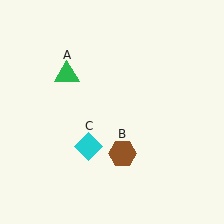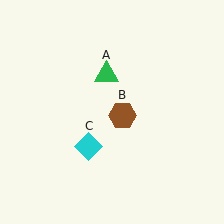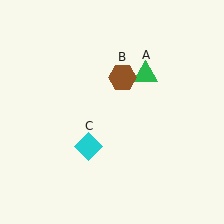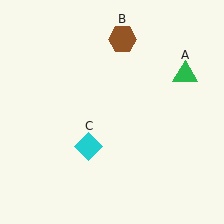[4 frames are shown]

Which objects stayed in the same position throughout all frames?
Cyan diamond (object C) remained stationary.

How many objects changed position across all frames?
2 objects changed position: green triangle (object A), brown hexagon (object B).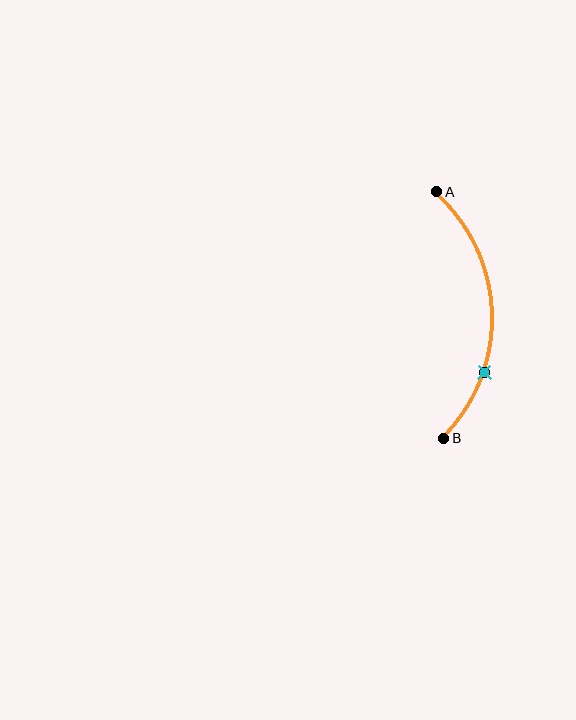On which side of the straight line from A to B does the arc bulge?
The arc bulges to the right of the straight line connecting A and B.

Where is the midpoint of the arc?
The arc midpoint is the point on the curve farthest from the straight line joining A and B. It sits to the right of that line.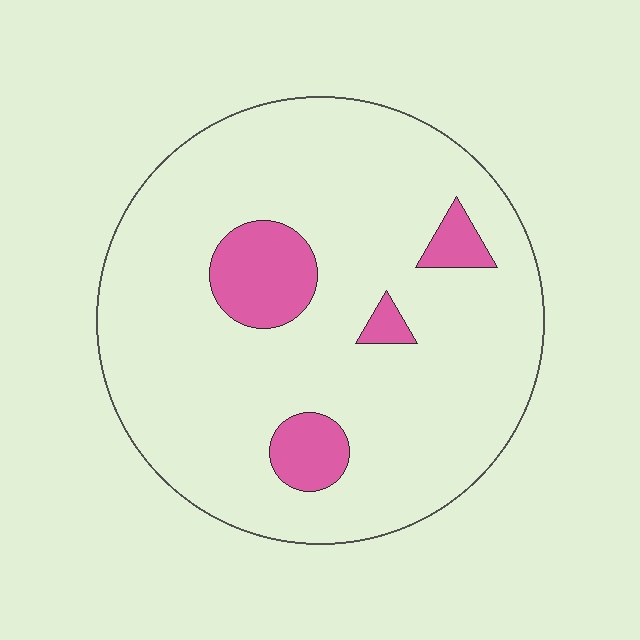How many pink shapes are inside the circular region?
4.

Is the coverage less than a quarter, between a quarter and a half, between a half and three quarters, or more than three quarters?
Less than a quarter.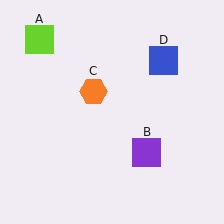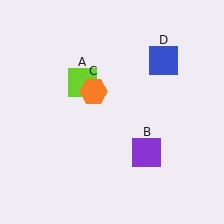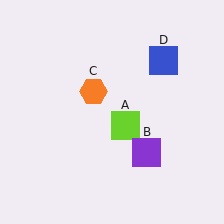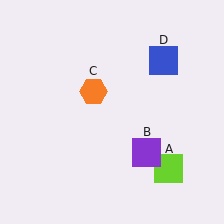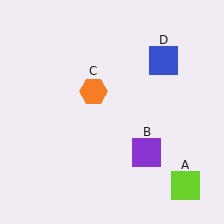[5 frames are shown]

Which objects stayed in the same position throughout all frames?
Purple square (object B) and orange hexagon (object C) and blue square (object D) remained stationary.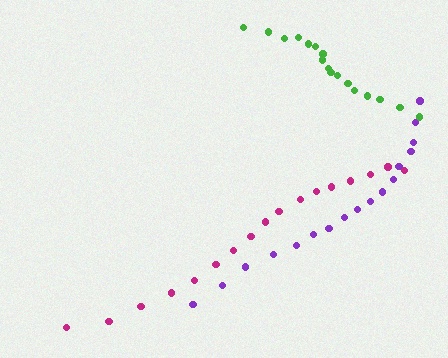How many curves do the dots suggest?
There are 3 distinct paths.